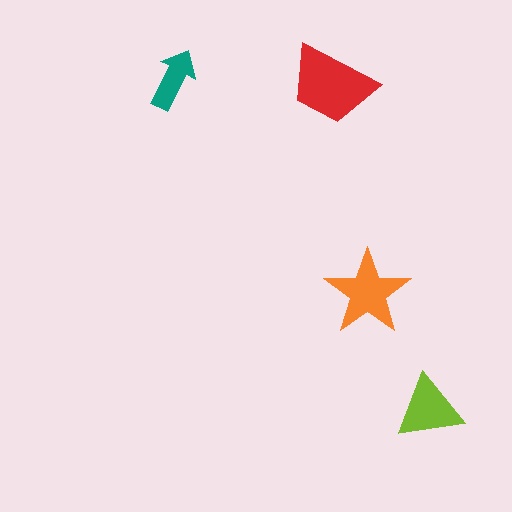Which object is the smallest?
The teal arrow.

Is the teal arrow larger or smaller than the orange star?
Smaller.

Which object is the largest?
The red trapezoid.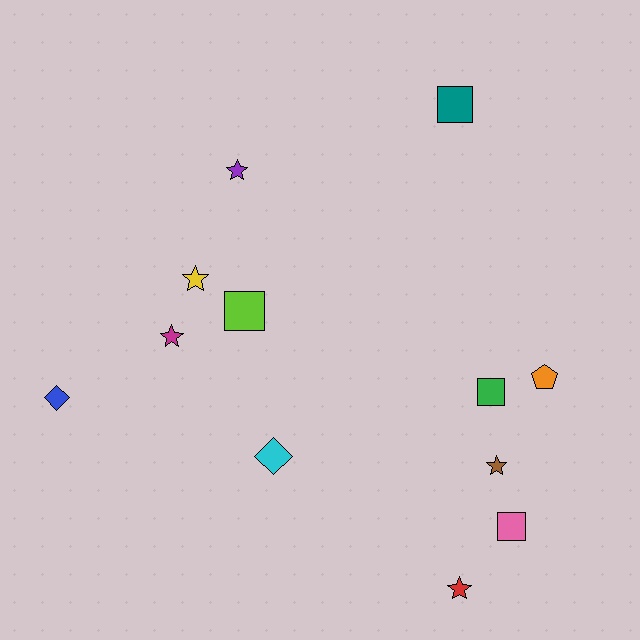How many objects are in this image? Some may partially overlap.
There are 12 objects.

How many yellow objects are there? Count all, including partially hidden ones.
There is 1 yellow object.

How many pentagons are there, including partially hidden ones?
There is 1 pentagon.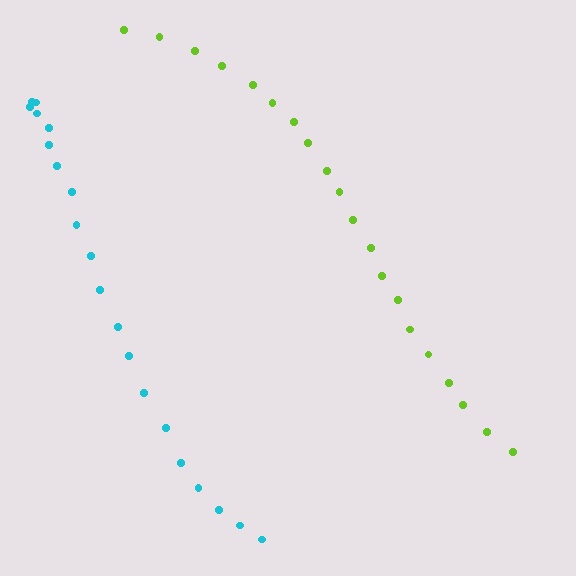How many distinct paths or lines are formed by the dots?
There are 2 distinct paths.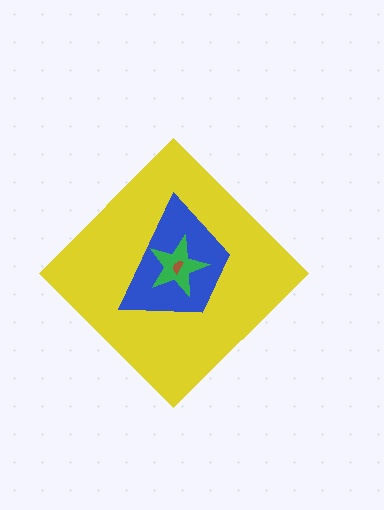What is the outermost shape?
The yellow diamond.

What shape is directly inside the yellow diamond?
The blue trapezoid.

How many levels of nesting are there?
4.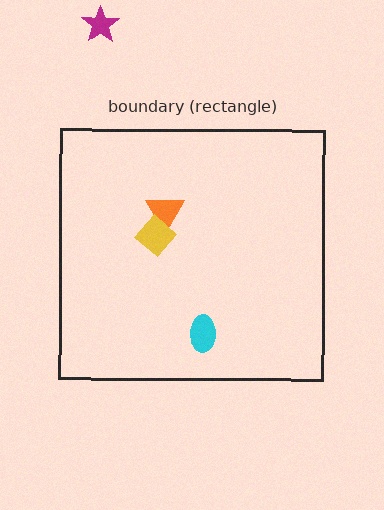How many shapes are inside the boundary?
3 inside, 1 outside.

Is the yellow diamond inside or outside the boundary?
Inside.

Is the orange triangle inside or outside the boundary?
Inside.